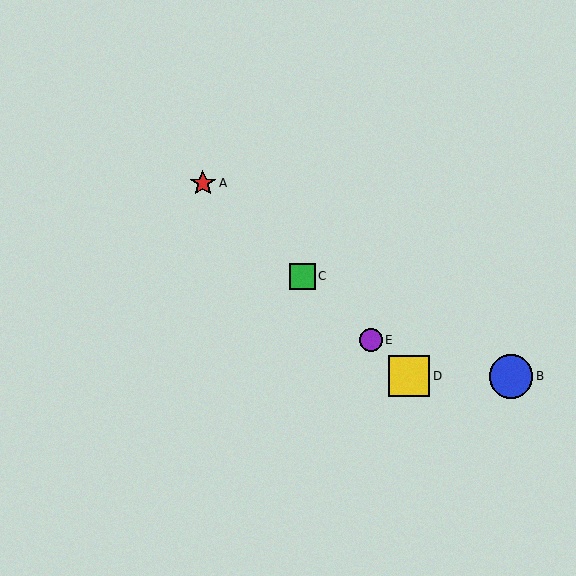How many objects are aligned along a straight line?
4 objects (A, C, D, E) are aligned along a straight line.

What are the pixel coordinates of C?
Object C is at (302, 276).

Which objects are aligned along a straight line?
Objects A, C, D, E are aligned along a straight line.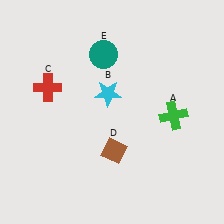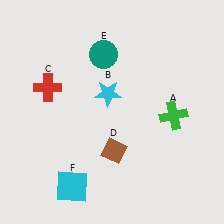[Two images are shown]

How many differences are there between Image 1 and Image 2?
There is 1 difference between the two images.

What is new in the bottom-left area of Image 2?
A cyan square (F) was added in the bottom-left area of Image 2.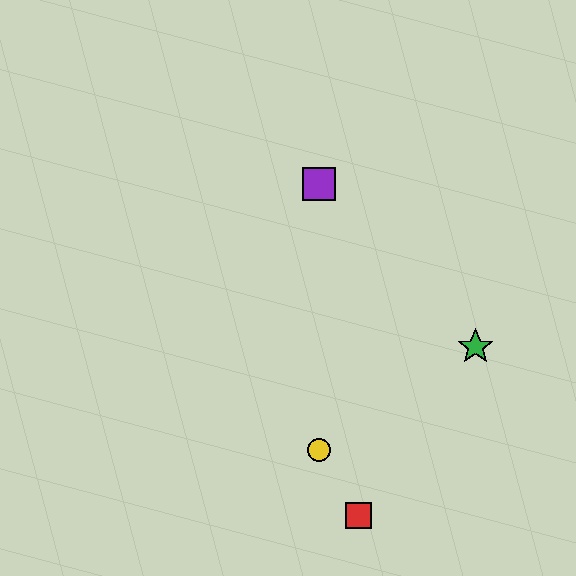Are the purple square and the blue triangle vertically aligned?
Yes, both are at x≈319.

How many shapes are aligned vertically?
3 shapes (the blue triangle, the yellow circle, the purple square) are aligned vertically.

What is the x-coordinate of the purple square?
The purple square is at x≈319.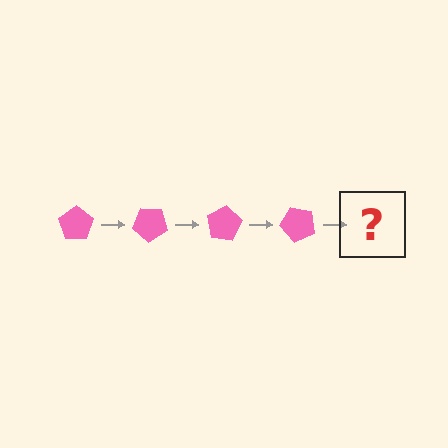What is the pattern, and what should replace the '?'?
The pattern is that the pentagon rotates 40 degrees each step. The '?' should be a pink pentagon rotated 160 degrees.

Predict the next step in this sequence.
The next step is a pink pentagon rotated 160 degrees.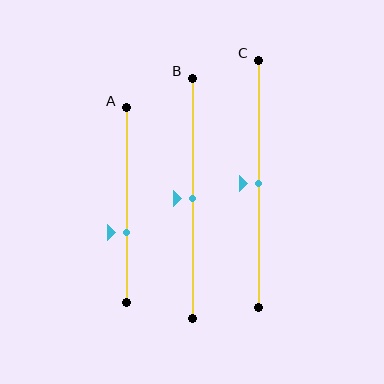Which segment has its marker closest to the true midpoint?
Segment B has its marker closest to the true midpoint.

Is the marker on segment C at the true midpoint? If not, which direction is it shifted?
Yes, the marker on segment C is at the true midpoint.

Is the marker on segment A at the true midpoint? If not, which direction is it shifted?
No, the marker on segment A is shifted downward by about 14% of the segment length.